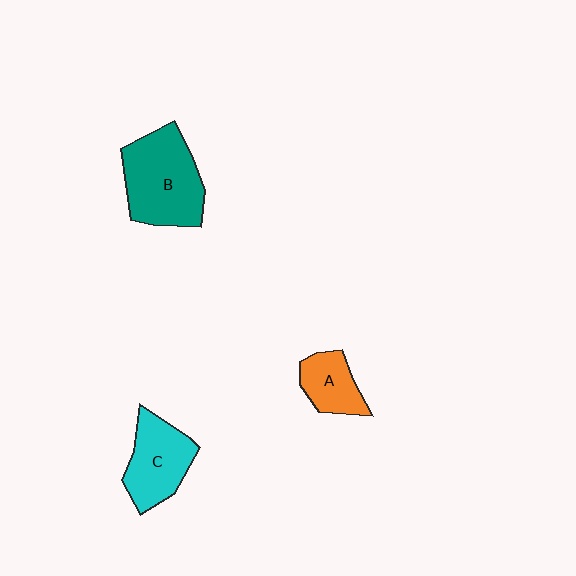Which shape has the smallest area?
Shape A (orange).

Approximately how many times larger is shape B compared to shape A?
Approximately 2.1 times.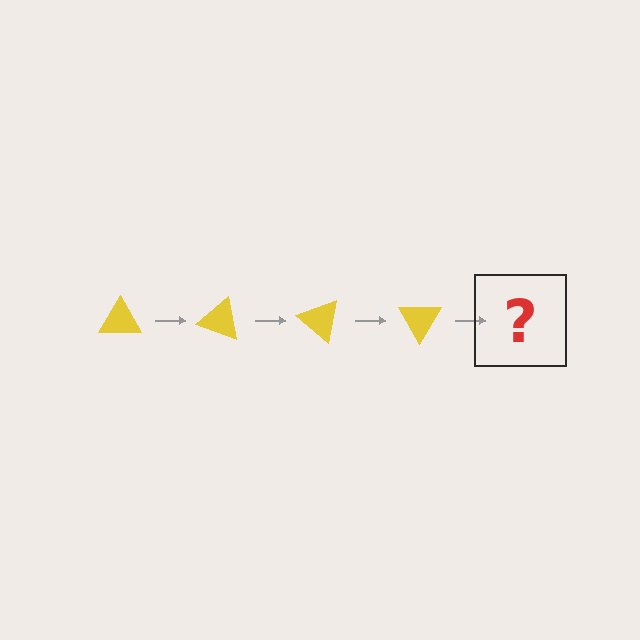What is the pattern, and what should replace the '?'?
The pattern is that the triangle rotates 20 degrees each step. The '?' should be a yellow triangle rotated 80 degrees.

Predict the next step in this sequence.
The next step is a yellow triangle rotated 80 degrees.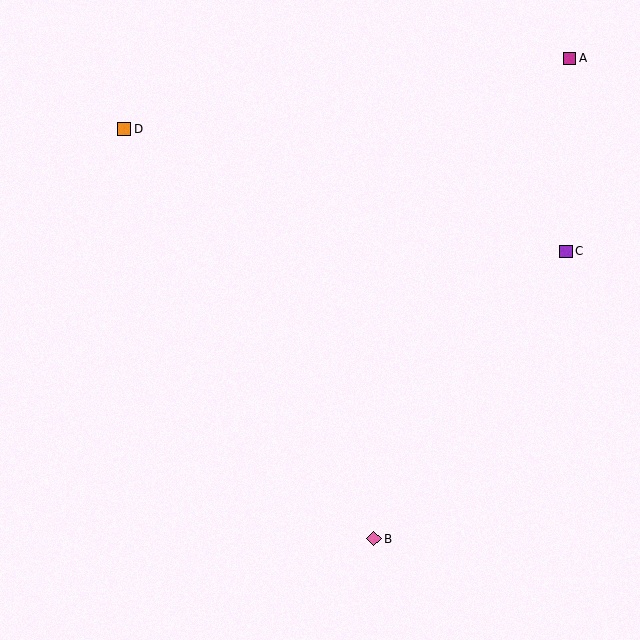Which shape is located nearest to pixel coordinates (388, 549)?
The pink diamond (labeled B) at (374, 539) is nearest to that location.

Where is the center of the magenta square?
The center of the magenta square is at (570, 58).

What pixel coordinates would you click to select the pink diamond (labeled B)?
Click at (374, 539) to select the pink diamond B.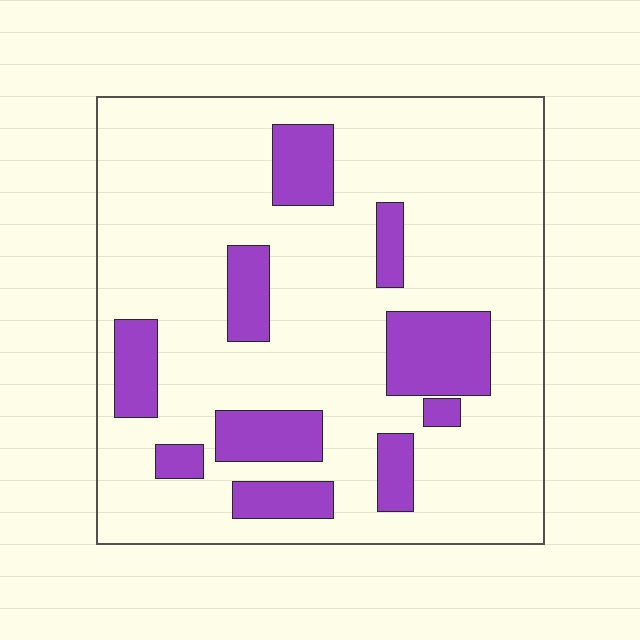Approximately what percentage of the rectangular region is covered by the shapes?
Approximately 20%.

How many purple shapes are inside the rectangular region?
10.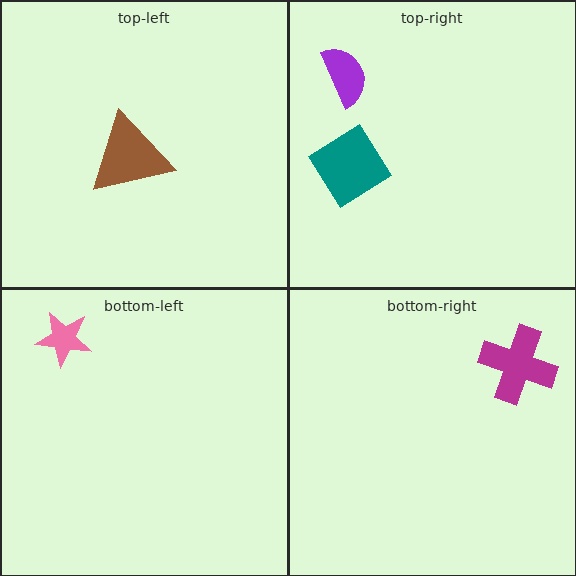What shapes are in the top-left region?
The brown triangle.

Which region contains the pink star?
The bottom-left region.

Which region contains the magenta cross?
The bottom-right region.